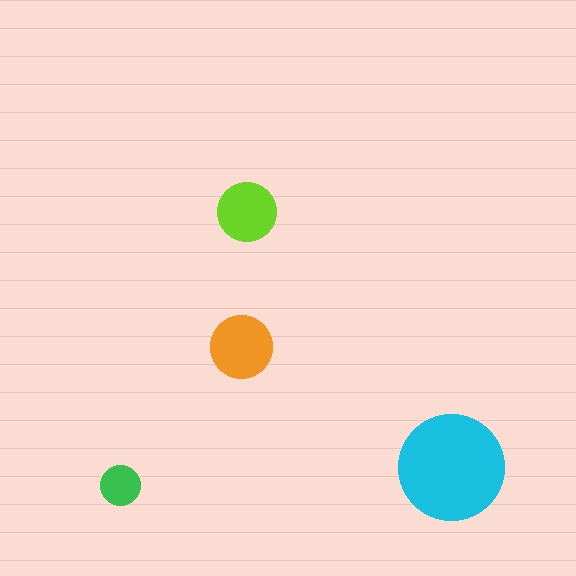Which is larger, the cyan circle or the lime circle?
The cyan one.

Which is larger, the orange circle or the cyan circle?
The cyan one.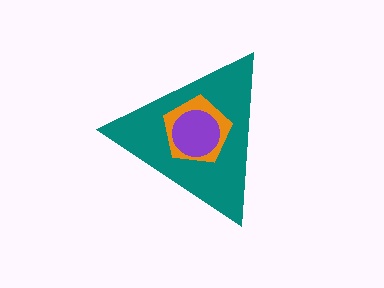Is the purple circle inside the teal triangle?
Yes.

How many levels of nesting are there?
3.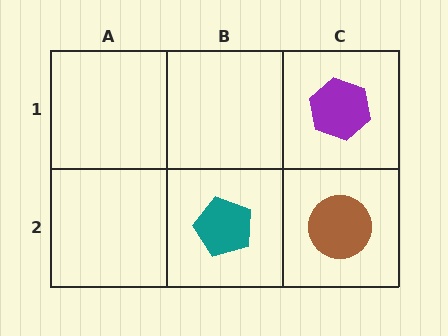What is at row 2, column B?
A teal pentagon.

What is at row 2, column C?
A brown circle.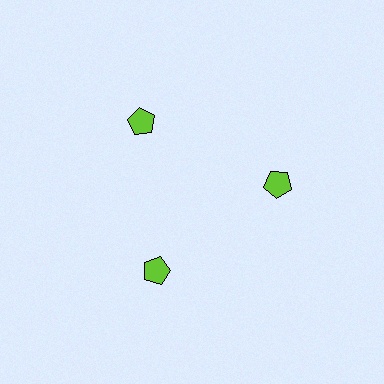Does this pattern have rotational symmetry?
Yes, this pattern has 3-fold rotational symmetry. It looks the same after rotating 120 degrees around the center.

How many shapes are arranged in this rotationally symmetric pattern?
There are 3 shapes, arranged in 3 groups of 1.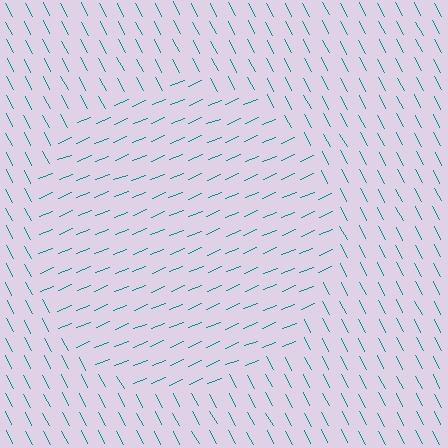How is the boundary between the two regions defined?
The boundary is defined purely by a change in line orientation (approximately 85 degrees difference). All lines are the same color and thickness.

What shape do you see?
I see a circle.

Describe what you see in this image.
The image is filled with small teal line segments. A circle region in the image has lines oriented differently from the surrounding lines, creating a visible texture boundary.